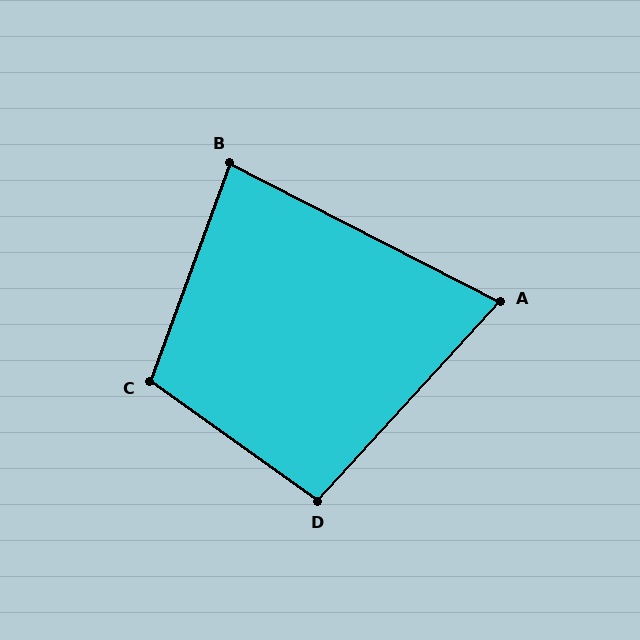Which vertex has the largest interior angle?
C, at approximately 105 degrees.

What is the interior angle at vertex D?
Approximately 97 degrees (obtuse).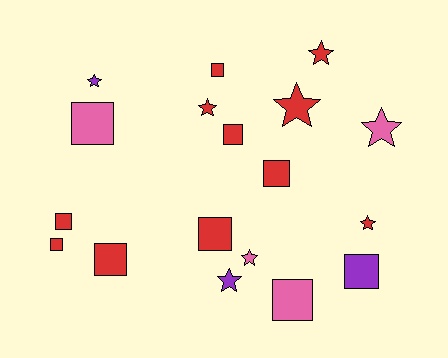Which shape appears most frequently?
Square, with 10 objects.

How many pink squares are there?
There are 2 pink squares.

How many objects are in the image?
There are 18 objects.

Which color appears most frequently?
Red, with 11 objects.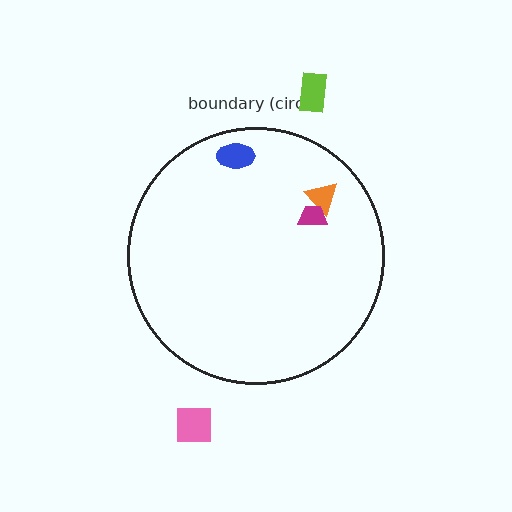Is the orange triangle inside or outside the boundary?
Inside.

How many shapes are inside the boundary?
3 inside, 2 outside.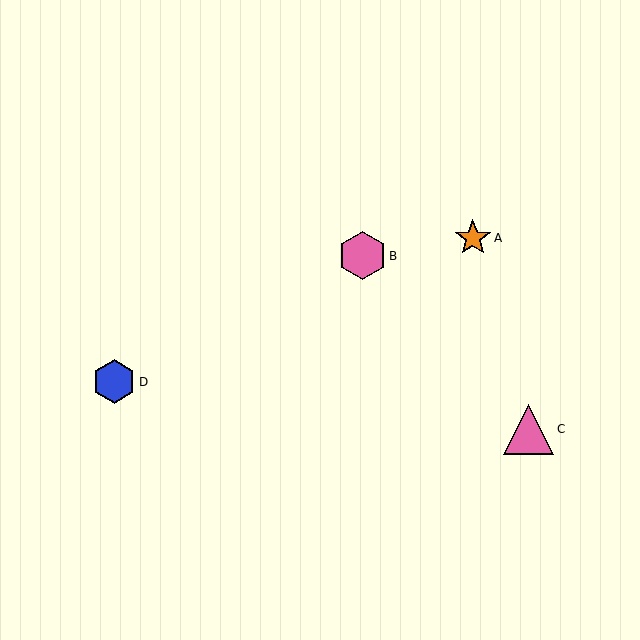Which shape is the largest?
The pink triangle (labeled C) is the largest.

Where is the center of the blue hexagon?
The center of the blue hexagon is at (114, 382).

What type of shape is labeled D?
Shape D is a blue hexagon.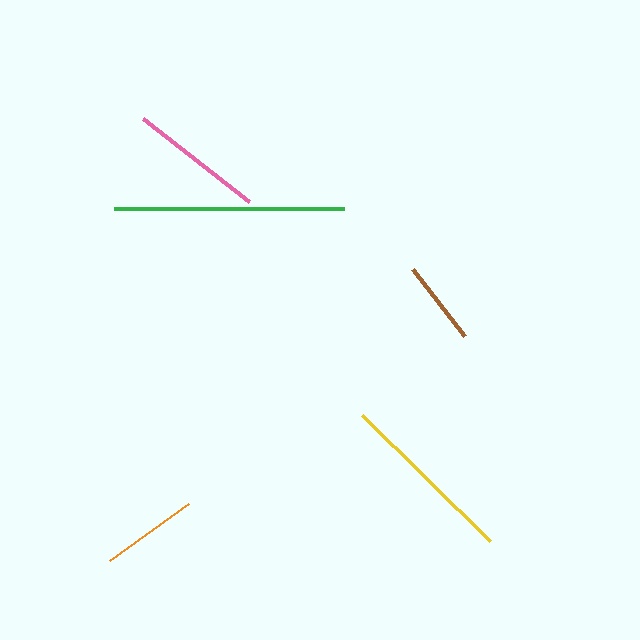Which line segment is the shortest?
The brown line is the shortest at approximately 86 pixels.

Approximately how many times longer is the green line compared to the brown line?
The green line is approximately 2.7 times the length of the brown line.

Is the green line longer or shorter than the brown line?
The green line is longer than the brown line.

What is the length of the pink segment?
The pink segment is approximately 135 pixels long.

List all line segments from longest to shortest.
From longest to shortest: green, yellow, pink, orange, brown.